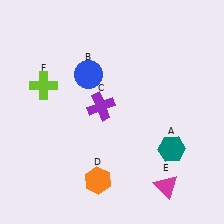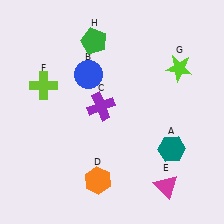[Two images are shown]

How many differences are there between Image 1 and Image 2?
There are 2 differences between the two images.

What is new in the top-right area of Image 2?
A lime star (G) was added in the top-right area of Image 2.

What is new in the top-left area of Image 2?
A green pentagon (H) was added in the top-left area of Image 2.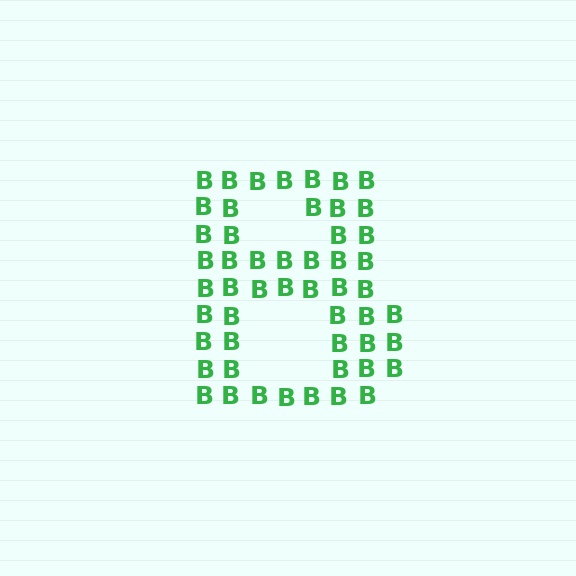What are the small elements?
The small elements are letter B's.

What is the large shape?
The large shape is the letter B.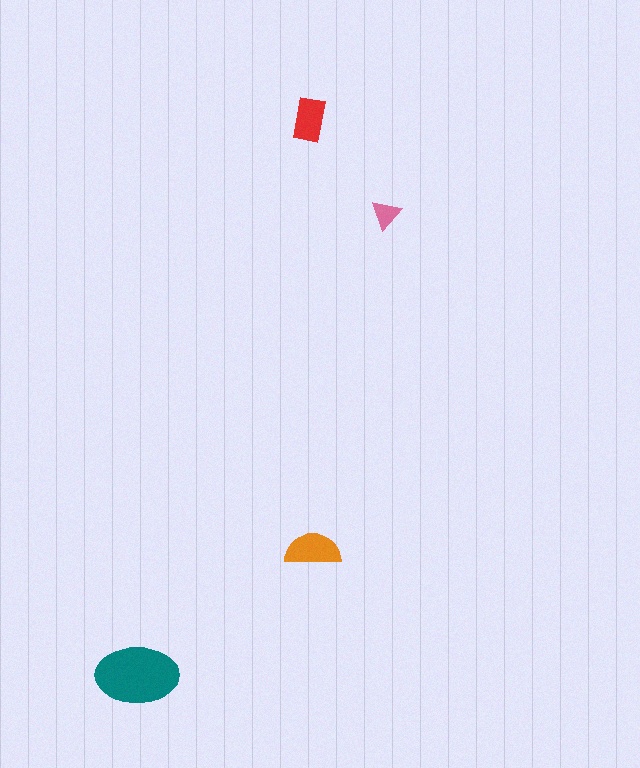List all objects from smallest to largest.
The pink triangle, the red rectangle, the orange semicircle, the teal ellipse.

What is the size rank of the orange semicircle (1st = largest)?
2nd.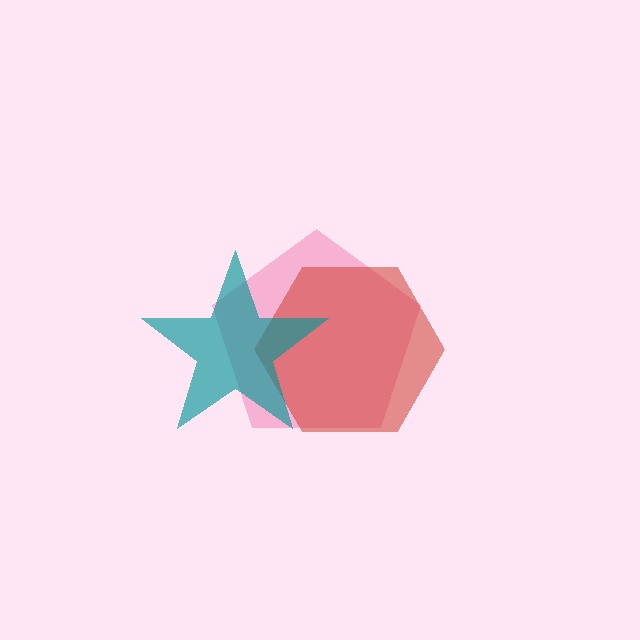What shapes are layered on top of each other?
The layered shapes are: a pink pentagon, a red hexagon, a teal star.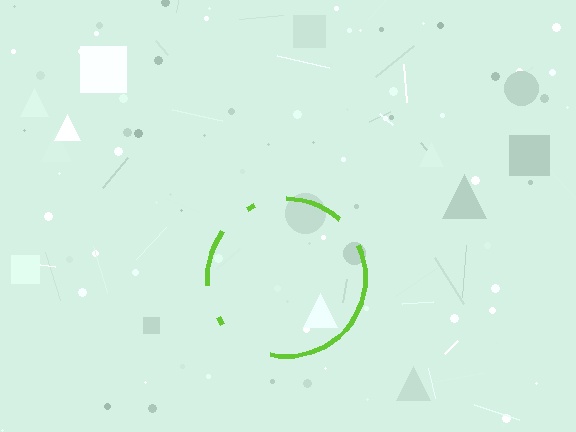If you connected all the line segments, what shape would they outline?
They would outline a circle.